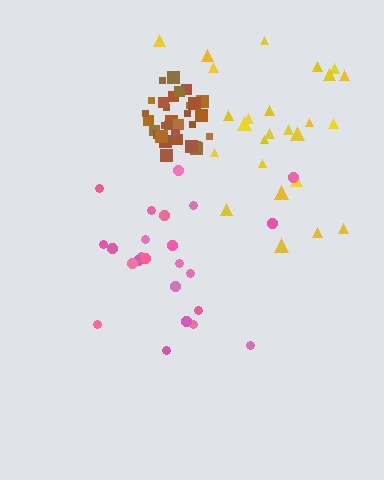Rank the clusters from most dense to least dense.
brown, pink, yellow.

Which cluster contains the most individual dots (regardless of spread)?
Brown (34).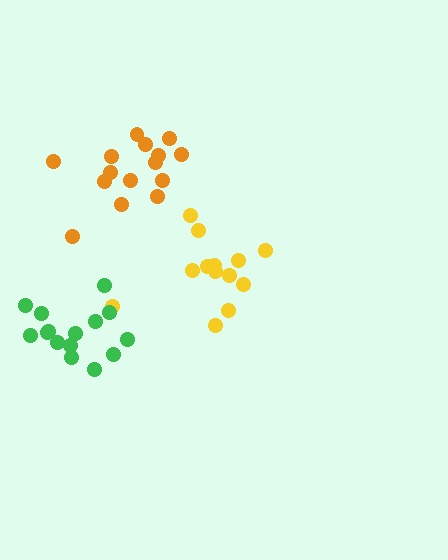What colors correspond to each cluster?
The clusters are colored: yellow, green, orange.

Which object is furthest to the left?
The green cluster is leftmost.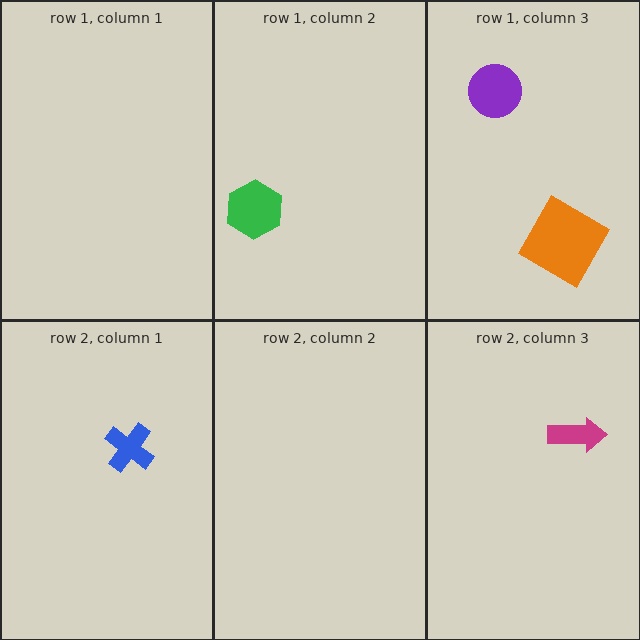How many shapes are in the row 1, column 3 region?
2.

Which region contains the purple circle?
The row 1, column 3 region.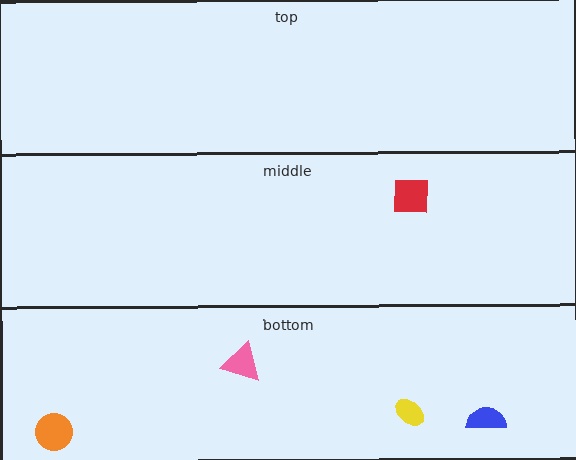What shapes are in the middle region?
The red square.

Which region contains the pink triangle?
The bottom region.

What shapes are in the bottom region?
The orange circle, the pink triangle, the yellow ellipse, the blue semicircle.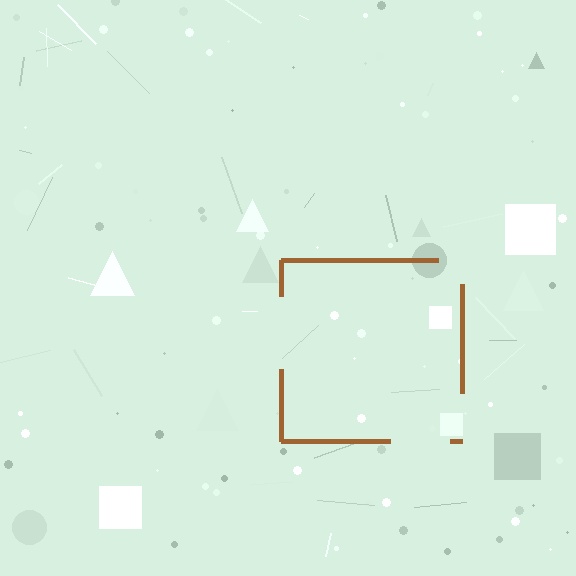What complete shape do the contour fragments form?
The contour fragments form a square.